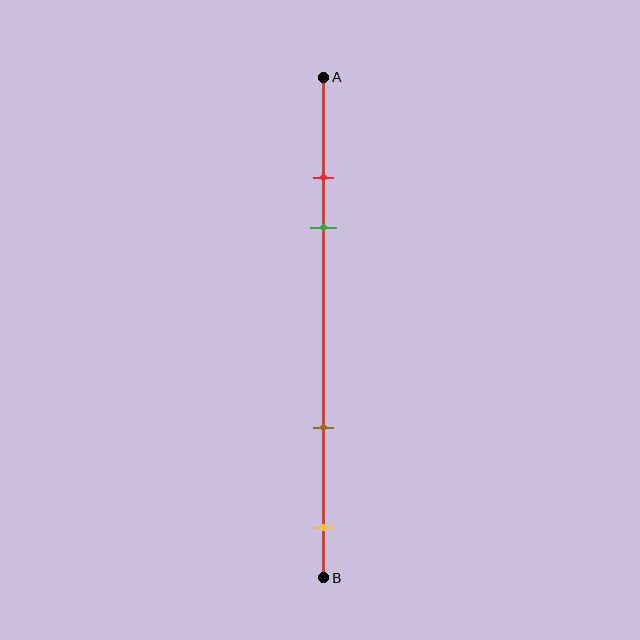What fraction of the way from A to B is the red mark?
The red mark is approximately 20% (0.2) of the way from A to B.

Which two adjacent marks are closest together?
The red and green marks are the closest adjacent pair.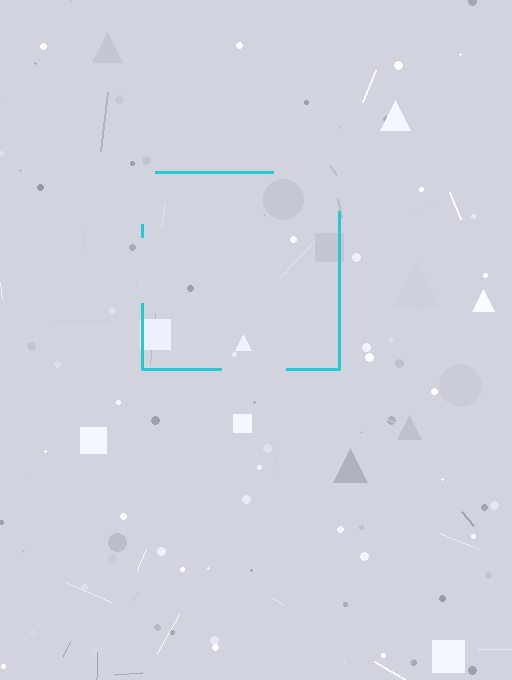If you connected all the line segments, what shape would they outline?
They would outline a square.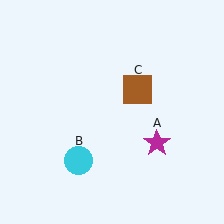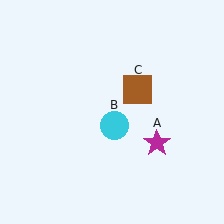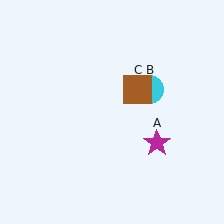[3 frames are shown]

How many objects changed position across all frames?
1 object changed position: cyan circle (object B).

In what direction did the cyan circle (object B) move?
The cyan circle (object B) moved up and to the right.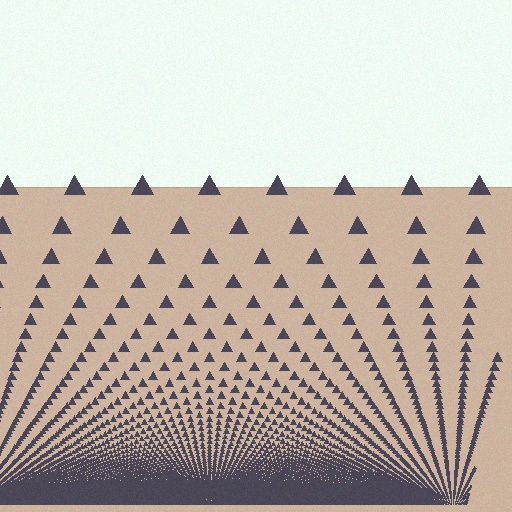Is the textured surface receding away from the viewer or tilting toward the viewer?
The surface appears to tilt toward the viewer. Texture elements get larger and sparser toward the top.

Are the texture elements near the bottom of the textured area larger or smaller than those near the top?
Smaller. The gradient is inverted — elements near the bottom are smaller and denser.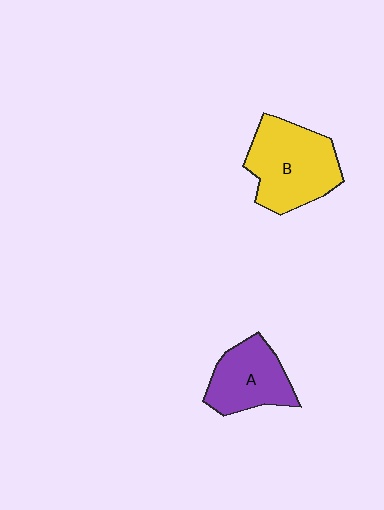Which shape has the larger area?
Shape B (yellow).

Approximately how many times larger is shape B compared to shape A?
Approximately 1.4 times.